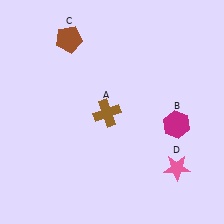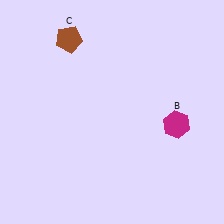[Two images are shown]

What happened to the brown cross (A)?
The brown cross (A) was removed in Image 2. It was in the bottom-left area of Image 1.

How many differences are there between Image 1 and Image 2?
There are 2 differences between the two images.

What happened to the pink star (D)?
The pink star (D) was removed in Image 2. It was in the bottom-right area of Image 1.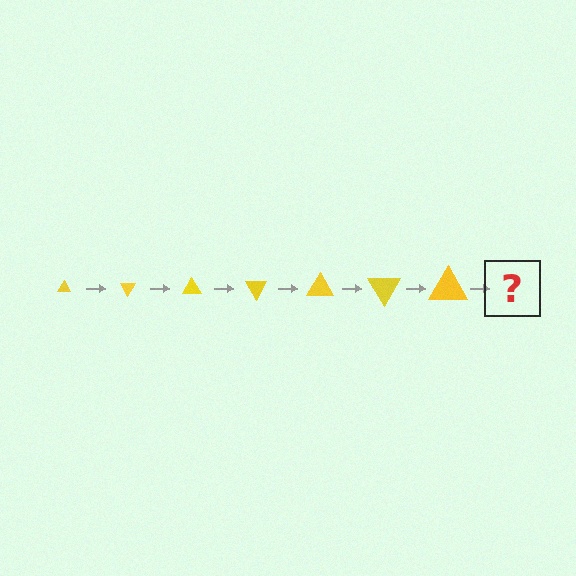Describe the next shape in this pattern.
It should be a triangle, larger than the previous one and rotated 420 degrees from the start.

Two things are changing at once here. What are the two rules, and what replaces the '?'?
The two rules are that the triangle grows larger each step and it rotates 60 degrees each step. The '?' should be a triangle, larger than the previous one and rotated 420 degrees from the start.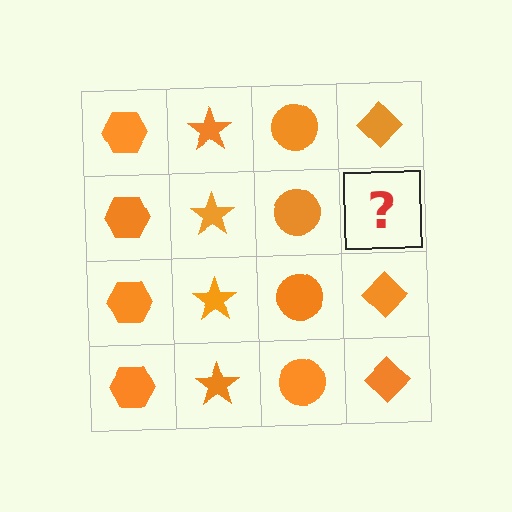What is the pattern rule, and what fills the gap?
The rule is that each column has a consistent shape. The gap should be filled with an orange diamond.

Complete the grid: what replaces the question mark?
The question mark should be replaced with an orange diamond.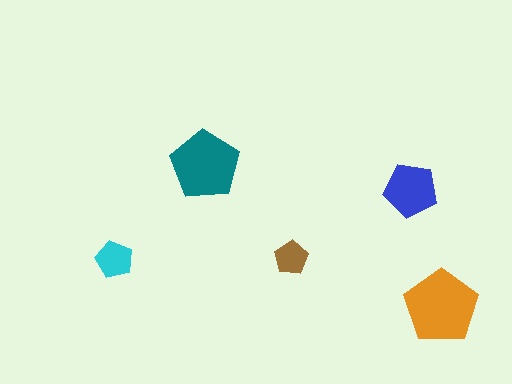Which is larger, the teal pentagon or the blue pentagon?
The teal one.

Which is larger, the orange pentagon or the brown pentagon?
The orange one.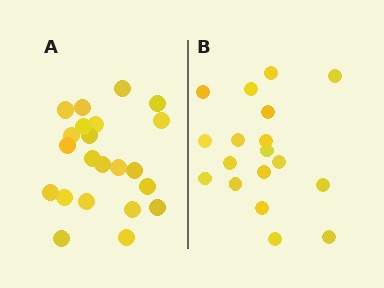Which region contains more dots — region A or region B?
Region A (the left region) has more dots.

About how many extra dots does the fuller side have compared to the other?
Region A has about 4 more dots than region B.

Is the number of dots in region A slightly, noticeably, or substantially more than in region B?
Region A has only slightly more — the two regions are fairly close. The ratio is roughly 1.2 to 1.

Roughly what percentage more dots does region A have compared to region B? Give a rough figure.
About 20% more.